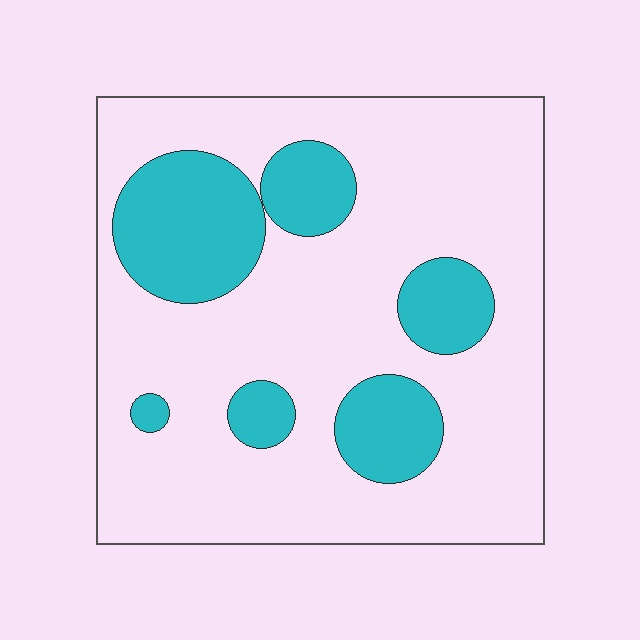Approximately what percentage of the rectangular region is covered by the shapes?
Approximately 25%.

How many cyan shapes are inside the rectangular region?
6.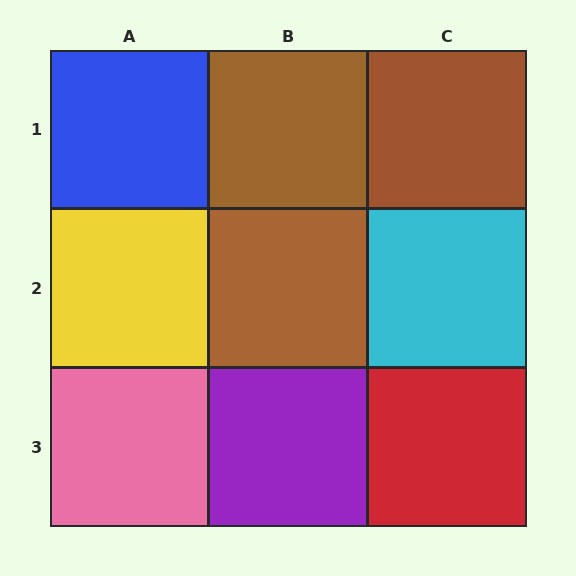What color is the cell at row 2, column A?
Yellow.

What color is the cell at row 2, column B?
Brown.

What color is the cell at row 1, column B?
Brown.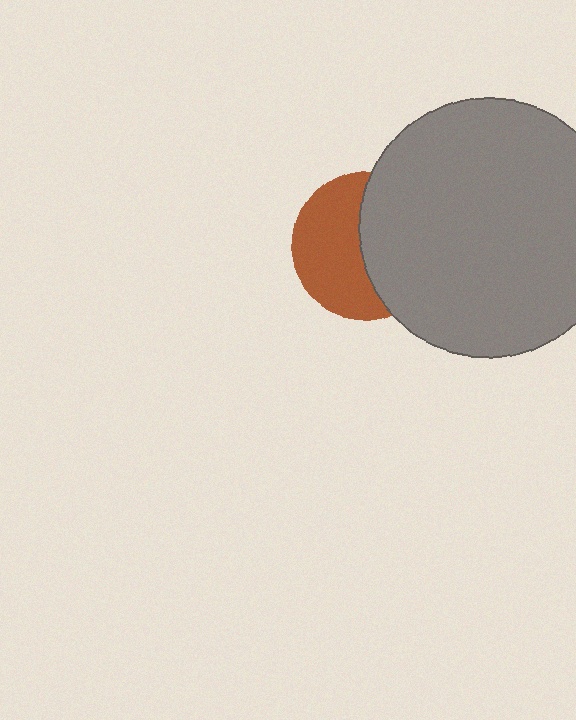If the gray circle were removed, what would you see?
You would see the complete brown circle.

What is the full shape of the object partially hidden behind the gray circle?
The partially hidden object is a brown circle.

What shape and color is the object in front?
The object in front is a gray circle.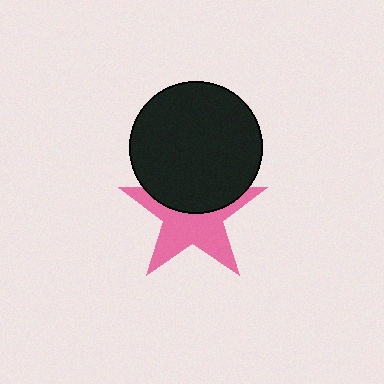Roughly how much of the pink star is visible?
About half of it is visible (roughly 59%).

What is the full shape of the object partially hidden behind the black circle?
The partially hidden object is a pink star.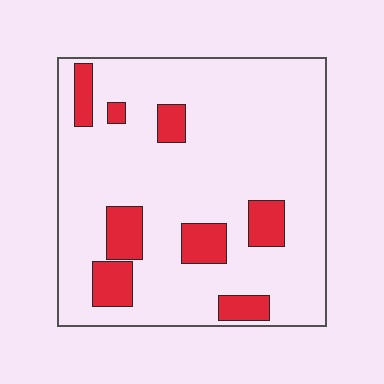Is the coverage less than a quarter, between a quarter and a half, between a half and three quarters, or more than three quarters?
Less than a quarter.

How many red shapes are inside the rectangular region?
8.